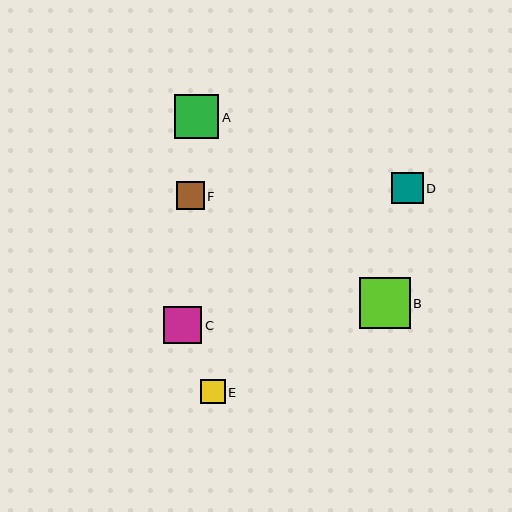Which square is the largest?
Square B is the largest with a size of approximately 51 pixels.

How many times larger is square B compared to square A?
Square B is approximately 1.2 times the size of square A.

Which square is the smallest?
Square E is the smallest with a size of approximately 25 pixels.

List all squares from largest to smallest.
From largest to smallest: B, A, C, D, F, E.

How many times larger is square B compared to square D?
Square B is approximately 1.6 times the size of square D.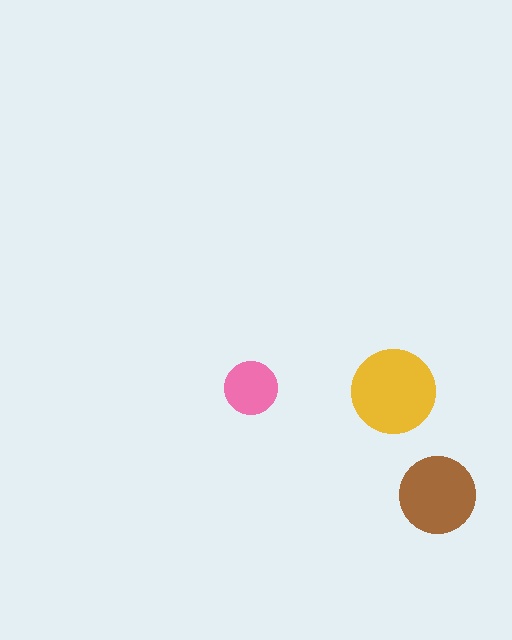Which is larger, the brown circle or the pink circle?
The brown one.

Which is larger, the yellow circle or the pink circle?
The yellow one.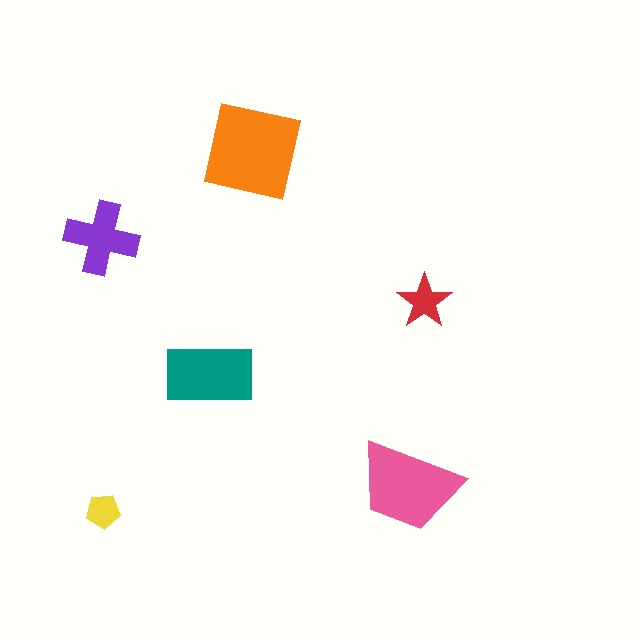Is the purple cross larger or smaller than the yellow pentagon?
Larger.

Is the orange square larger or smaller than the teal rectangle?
Larger.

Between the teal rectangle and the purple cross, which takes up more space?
The teal rectangle.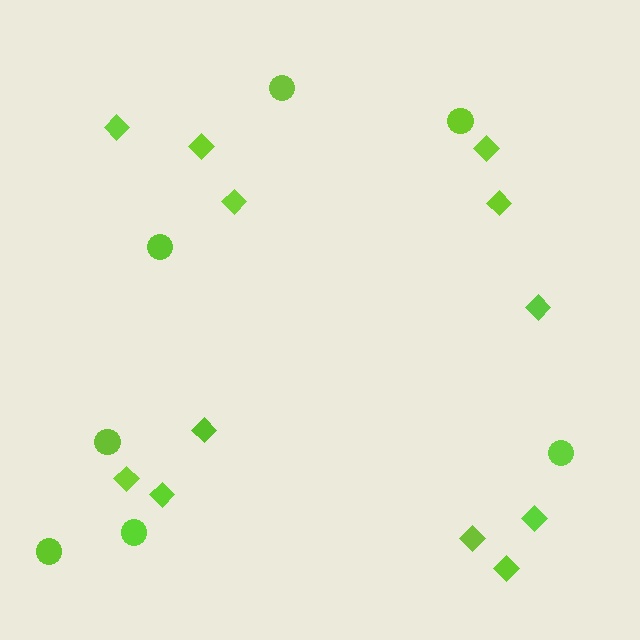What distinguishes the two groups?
There are 2 groups: one group of diamonds (12) and one group of circles (7).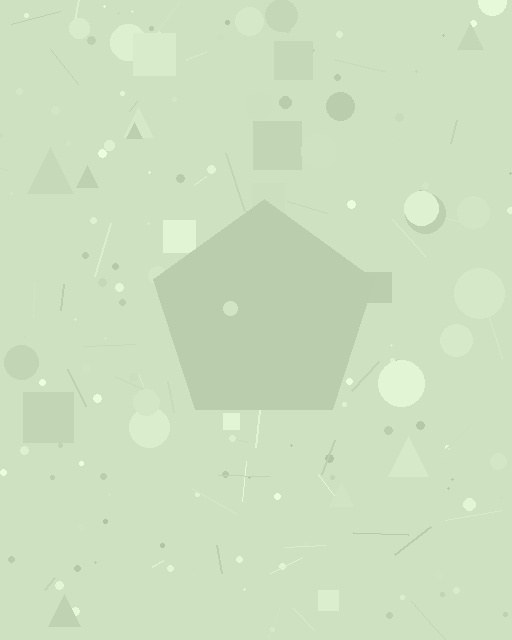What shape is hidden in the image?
A pentagon is hidden in the image.